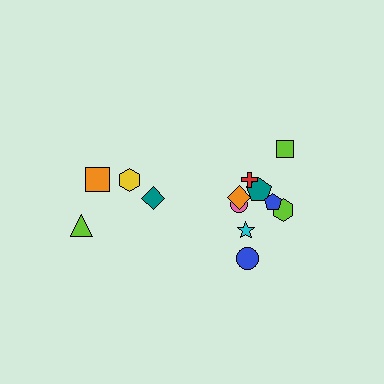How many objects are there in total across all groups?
There are 13 objects.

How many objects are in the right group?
There are 8 objects.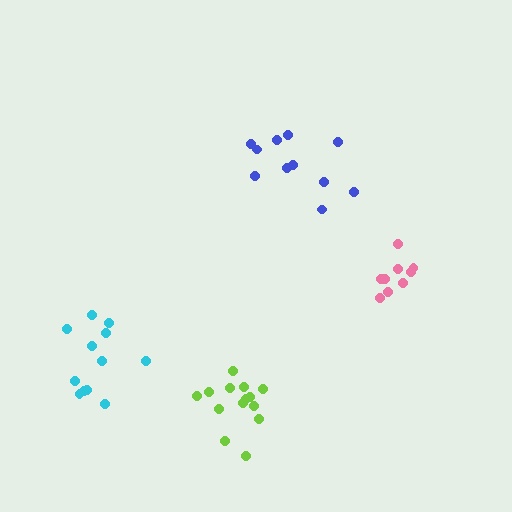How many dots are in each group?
Group 1: 12 dots, Group 2: 11 dots, Group 3: 14 dots, Group 4: 9 dots (46 total).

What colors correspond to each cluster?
The clusters are colored: cyan, blue, lime, pink.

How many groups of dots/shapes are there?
There are 4 groups.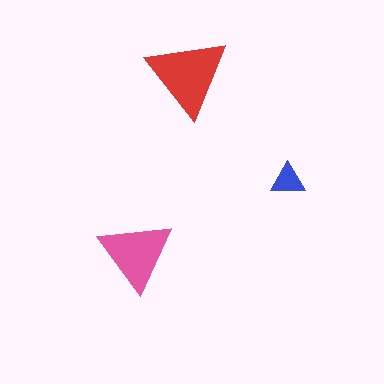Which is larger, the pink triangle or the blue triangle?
The pink one.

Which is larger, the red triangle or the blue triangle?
The red one.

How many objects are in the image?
There are 3 objects in the image.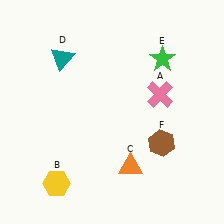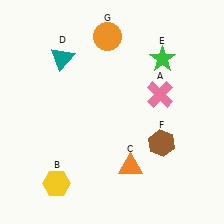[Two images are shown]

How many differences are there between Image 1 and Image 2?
There is 1 difference between the two images.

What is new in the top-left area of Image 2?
An orange circle (G) was added in the top-left area of Image 2.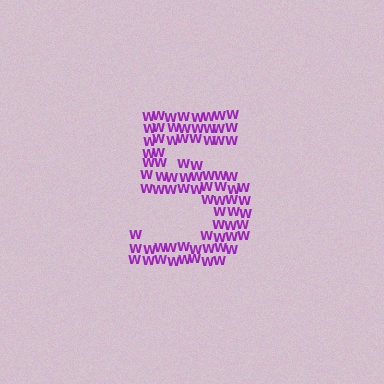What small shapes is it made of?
It is made of small letter W's.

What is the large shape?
The large shape is the digit 5.